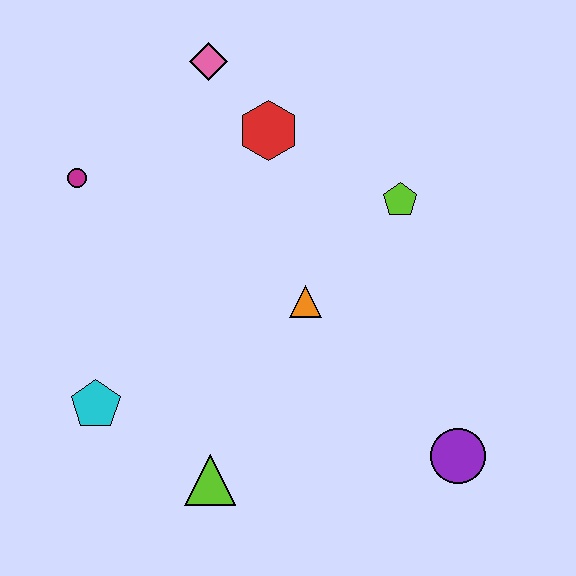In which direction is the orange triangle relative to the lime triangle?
The orange triangle is above the lime triangle.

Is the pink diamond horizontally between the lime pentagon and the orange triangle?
No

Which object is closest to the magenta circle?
The pink diamond is closest to the magenta circle.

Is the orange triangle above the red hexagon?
No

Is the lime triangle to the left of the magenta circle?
No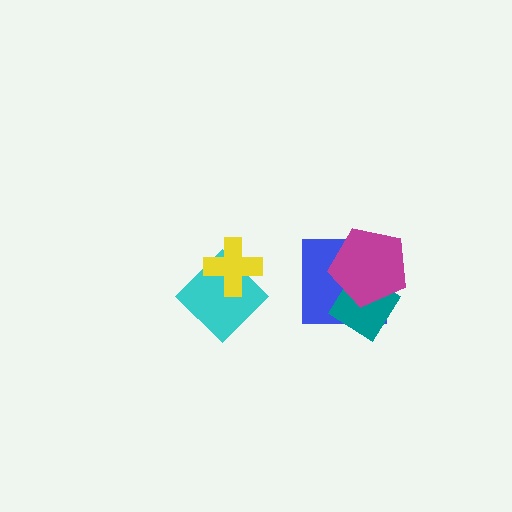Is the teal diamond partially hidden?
Yes, it is partially covered by another shape.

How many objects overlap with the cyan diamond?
1 object overlaps with the cyan diamond.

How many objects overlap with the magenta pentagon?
2 objects overlap with the magenta pentagon.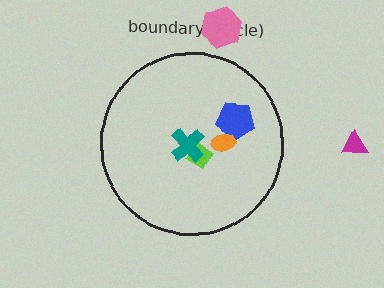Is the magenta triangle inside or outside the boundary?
Outside.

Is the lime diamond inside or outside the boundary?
Inside.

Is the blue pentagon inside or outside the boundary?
Inside.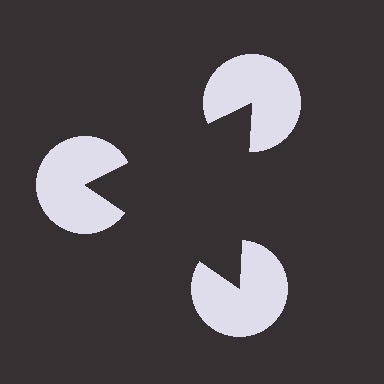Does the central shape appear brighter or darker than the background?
It typically appears slightly darker than the background, even though no actual brightness change is drawn.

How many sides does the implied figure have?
3 sides.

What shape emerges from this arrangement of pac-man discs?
An illusory triangle — its edges are inferred from the aligned wedge cuts in the pac-man discs, not physically drawn.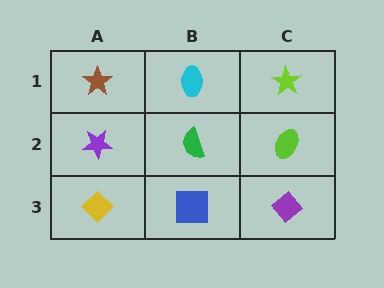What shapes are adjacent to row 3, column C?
A lime ellipse (row 2, column C), a blue square (row 3, column B).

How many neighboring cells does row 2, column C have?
3.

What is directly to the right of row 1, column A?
A cyan ellipse.